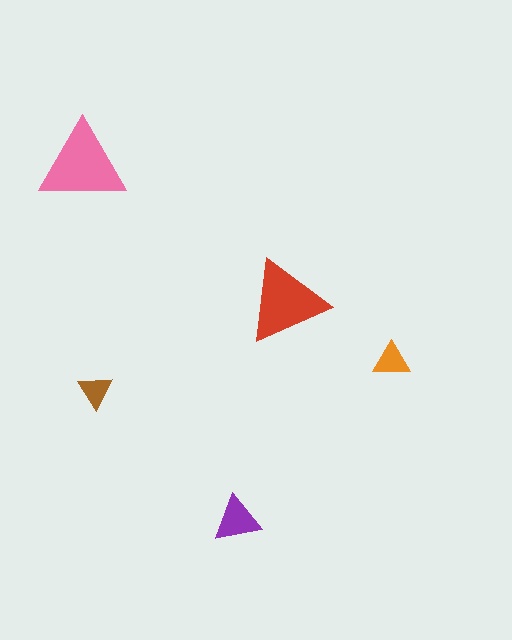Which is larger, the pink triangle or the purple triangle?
The pink one.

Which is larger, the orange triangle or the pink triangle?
The pink one.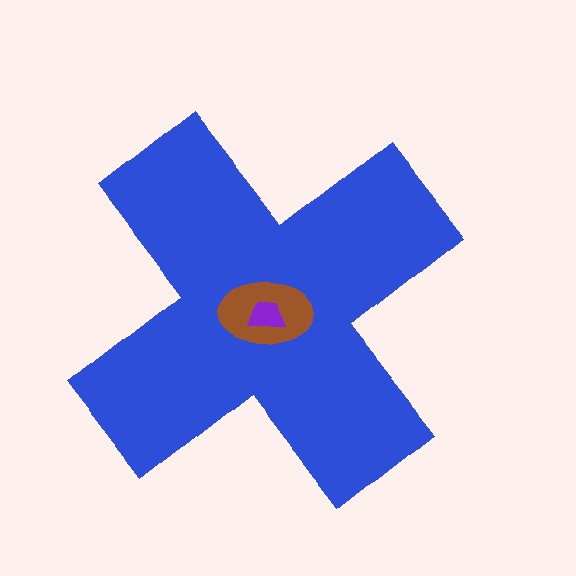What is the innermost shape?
The purple trapezoid.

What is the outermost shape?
The blue cross.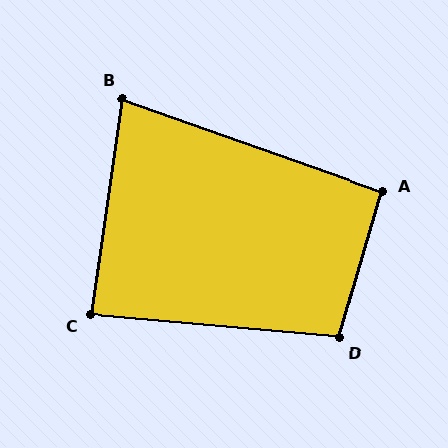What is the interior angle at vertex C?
Approximately 87 degrees (approximately right).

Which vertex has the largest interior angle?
D, at approximately 101 degrees.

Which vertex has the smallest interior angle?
B, at approximately 79 degrees.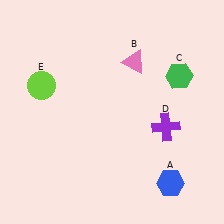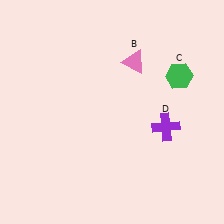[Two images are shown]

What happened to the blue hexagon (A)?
The blue hexagon (A) was removed in Image 2. It was in the bottom-right area of Image 1.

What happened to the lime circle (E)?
The lime circle (E) was removed in Image 2. It was in the top-left area of Image 1.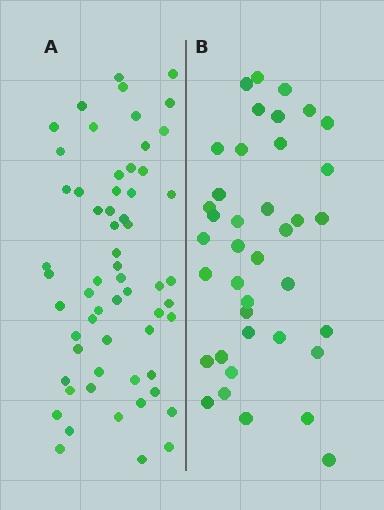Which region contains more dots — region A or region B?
Region A (the left region) has more dots.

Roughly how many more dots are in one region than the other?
Region A has approximately 20 more dots than region B.